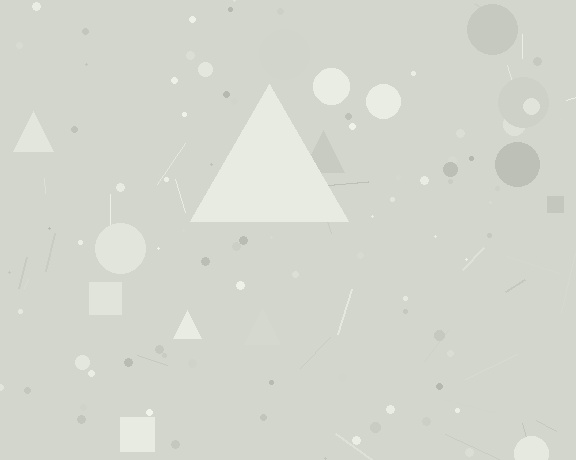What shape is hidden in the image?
A triangle is hidden in the image.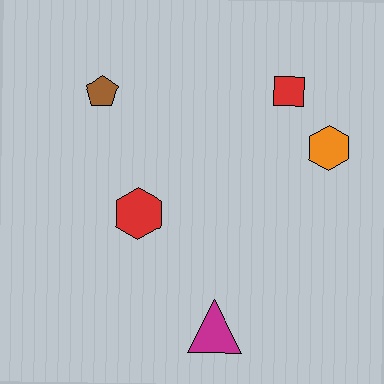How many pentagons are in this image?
There is 1 pentagon.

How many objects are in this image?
There are 5 objects.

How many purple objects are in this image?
There are no purple objects.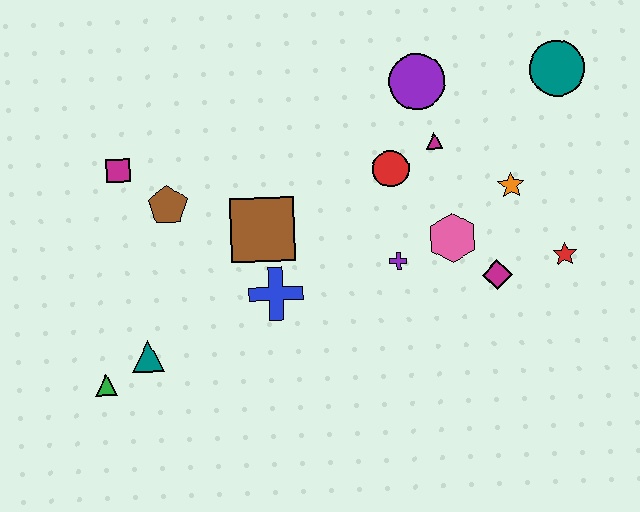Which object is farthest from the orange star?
The green triangle is farthest from the orange star.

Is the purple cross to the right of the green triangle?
Yes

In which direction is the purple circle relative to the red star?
The purple circle is above the red star.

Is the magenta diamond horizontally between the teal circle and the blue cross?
Yes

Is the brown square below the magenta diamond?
No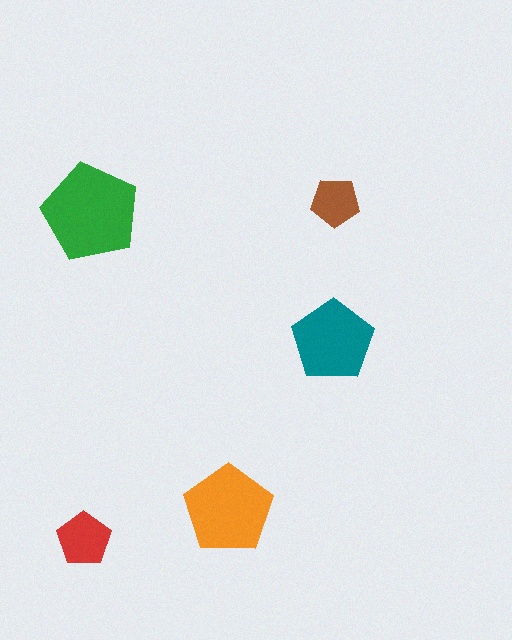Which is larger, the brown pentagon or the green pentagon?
The green one.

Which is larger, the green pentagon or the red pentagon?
The green one.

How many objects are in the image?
There are 5 objects in the image.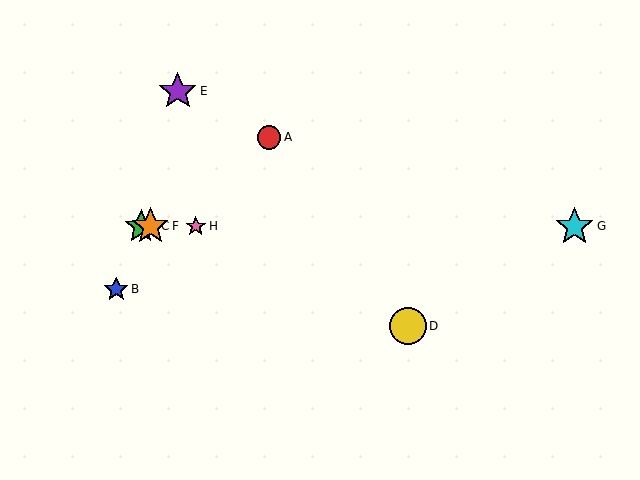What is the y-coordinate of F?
Object F is at y≈226.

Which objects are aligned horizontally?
Objects C, F, G, H are aligned horizontally.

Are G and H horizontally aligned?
Yes, both are at y≈226.